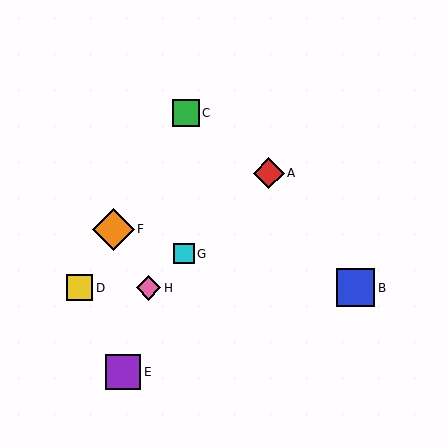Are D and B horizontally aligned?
Yes, both are at y≈288.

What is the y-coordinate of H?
Object H is at y≈288.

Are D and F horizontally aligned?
No, D is at y≈288 and F is at y≈229.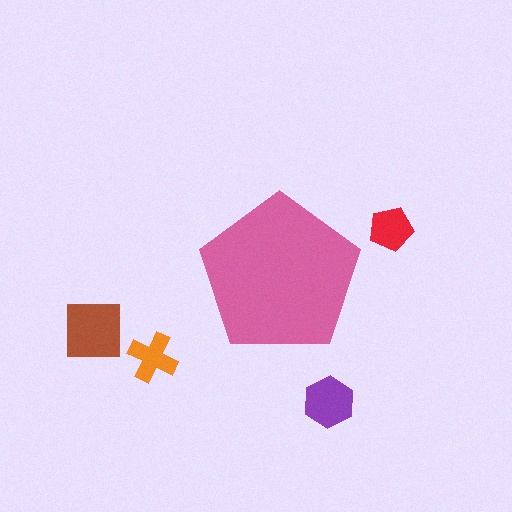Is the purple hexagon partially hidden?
No, the purple hexagon is fully visible.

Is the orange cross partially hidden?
No, the orange cross is fully visible.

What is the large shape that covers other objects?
A pink pentagon.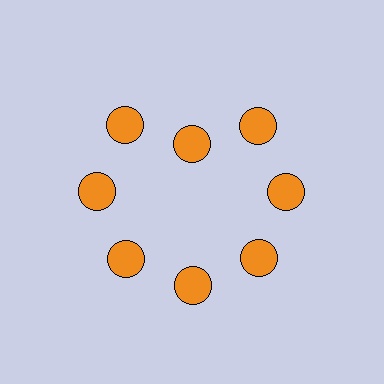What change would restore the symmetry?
The symmetry would be restored by moving it outward, back onto the ring so that all 8 circles sit at equal angles and equal distance from the center.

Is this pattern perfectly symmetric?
No. The 8 orange circles are arranged in a ring, but one element near the 12 o'clock position is pulled inward toward the center, breaking the 8-fold rotational symmetry.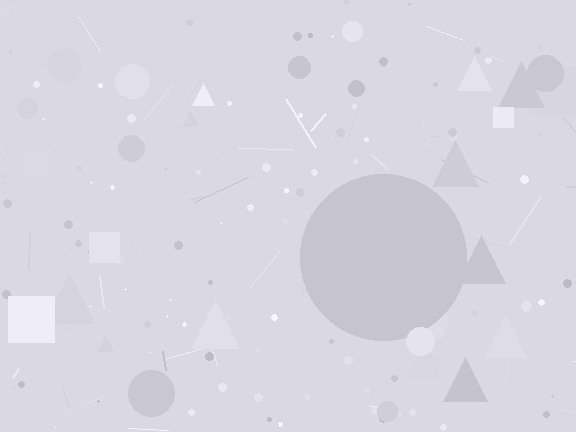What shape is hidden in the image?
A circle is hidden in the image.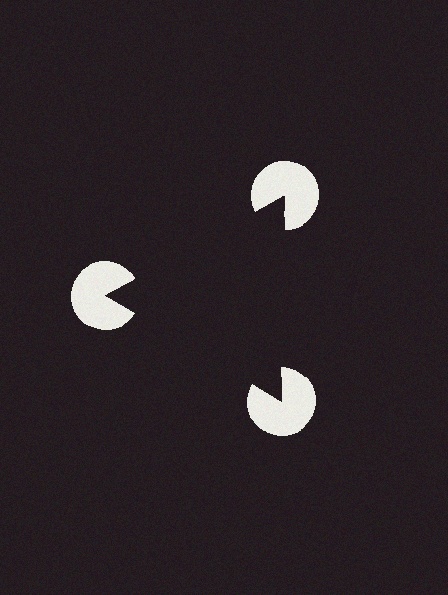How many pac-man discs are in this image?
There are 3 — one at each vertex of the illusory triangle.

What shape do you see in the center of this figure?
An illusory triangle — its edges are inferred from the aligned wedge cuts in the pac-man discs, not physically drawn.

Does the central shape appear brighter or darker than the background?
It typically appears slightly darker than the background, even though no actual brightness change is drawn.